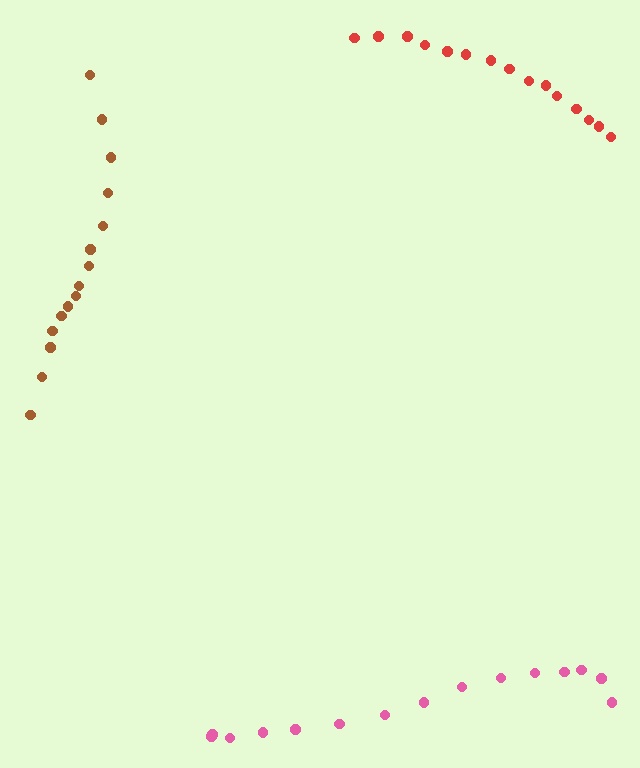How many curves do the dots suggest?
There are 3 distinct paths.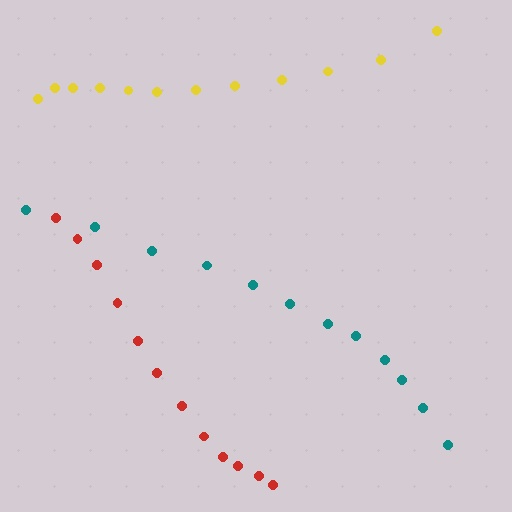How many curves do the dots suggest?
There are 3 distinct paths.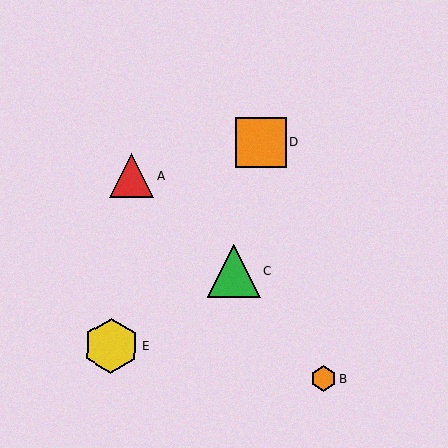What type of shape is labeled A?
Shape A is a red triangle.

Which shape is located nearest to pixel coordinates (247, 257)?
The green triangle (labeled C) at (234, 271) is nearest to that location.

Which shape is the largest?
The yellow hexagon (labeled E) is the largest.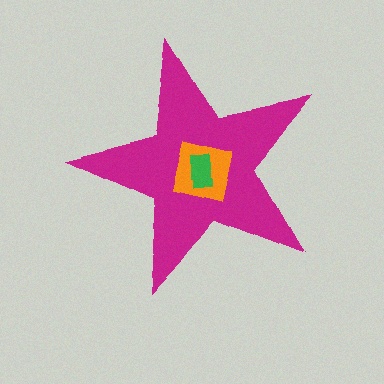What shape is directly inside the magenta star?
The orange square.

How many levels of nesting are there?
3.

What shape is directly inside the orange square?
The green rectangle.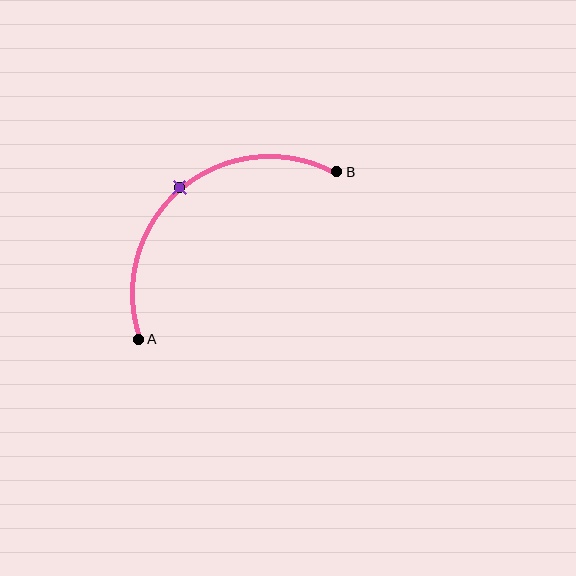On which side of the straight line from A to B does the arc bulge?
The arc bulges above and to the left of the straight line connecting A and B.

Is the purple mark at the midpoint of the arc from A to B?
Yes. The purple mark lies on the arc at equal arc-length from both A and B — it is the arc midpoint.